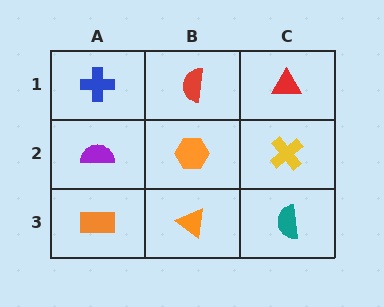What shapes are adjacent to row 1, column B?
An orange hexagon (row 2, column B), a blue cross (row 1, column A), a red triangle (row 1, column C).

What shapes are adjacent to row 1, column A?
A purple semicircle (row 2, column A), a red semicircle (row 1, column B).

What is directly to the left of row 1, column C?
A red semicircle.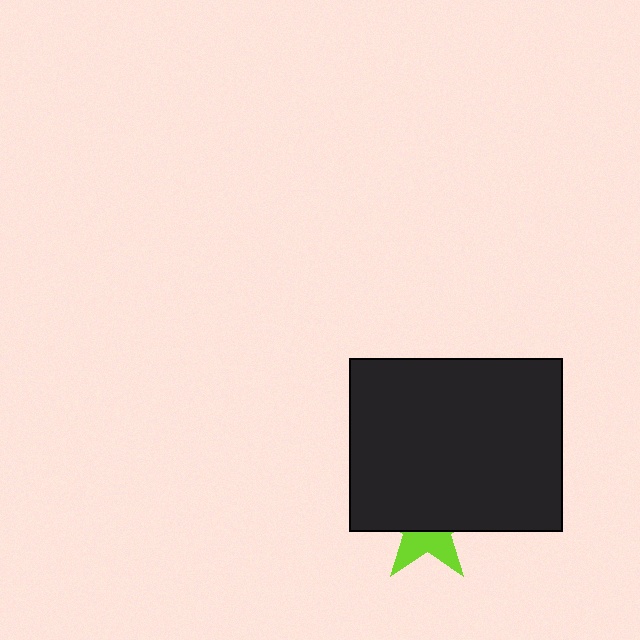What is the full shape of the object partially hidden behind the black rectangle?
The partially hidden object is a lime star.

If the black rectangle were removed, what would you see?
You would see the complete lime star.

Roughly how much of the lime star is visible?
A small part of it is visible (roughly 40%).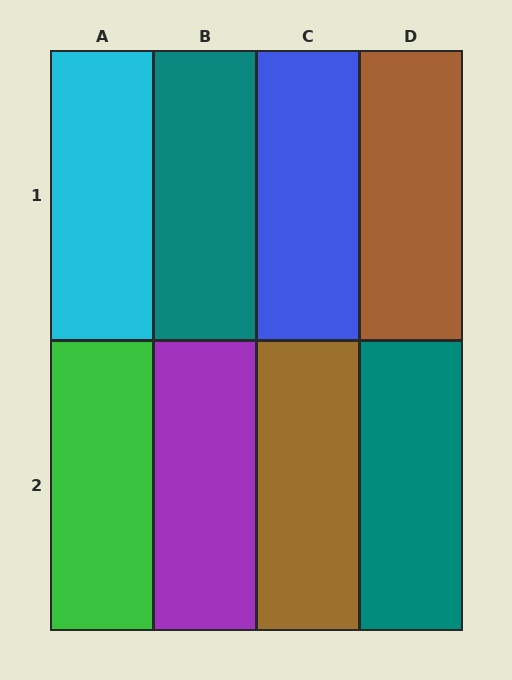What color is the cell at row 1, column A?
Cyan.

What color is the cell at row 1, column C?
Blue.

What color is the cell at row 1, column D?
Brown.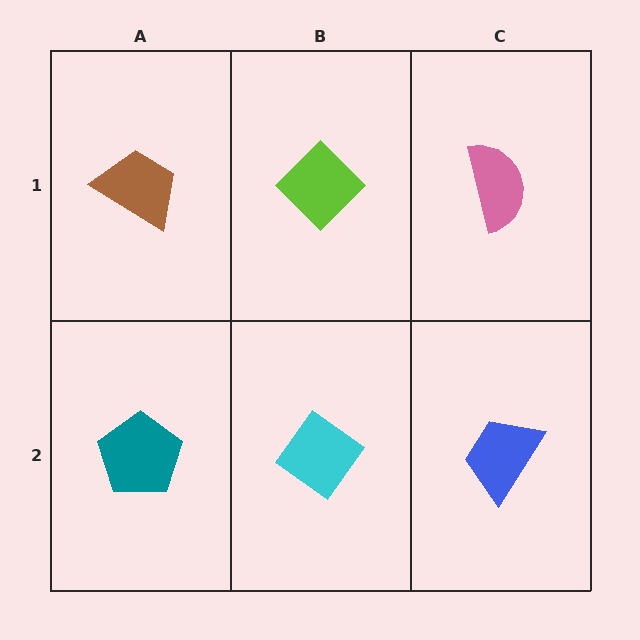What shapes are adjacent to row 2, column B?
A lime diamond (row 1, column B), a teal pentagon (row 2, column A), a blue trapezoid (row 2, column C).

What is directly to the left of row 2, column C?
A cyan diamond.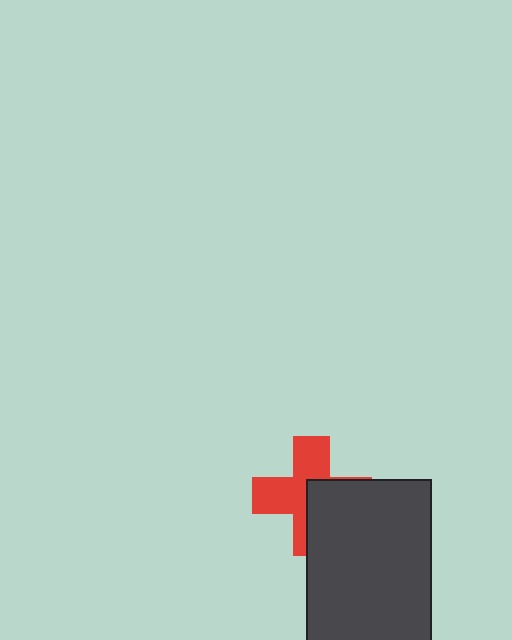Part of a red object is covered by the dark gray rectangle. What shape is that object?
It is a cross.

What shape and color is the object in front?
The object in front is a dark gray rectangle.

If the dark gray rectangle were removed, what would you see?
You would see the complete red cross.